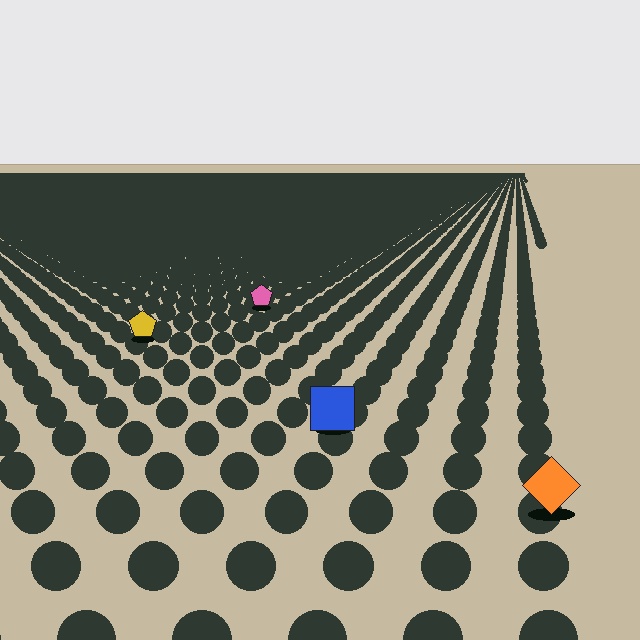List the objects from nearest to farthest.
From nearest to farthest: the orange diamond, the blue square, the yellow pentagon, the pink pentagon.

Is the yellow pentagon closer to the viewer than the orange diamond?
No. The orange diamond is closer — you can tell from the texture gradient: the ground texture is coarser near it.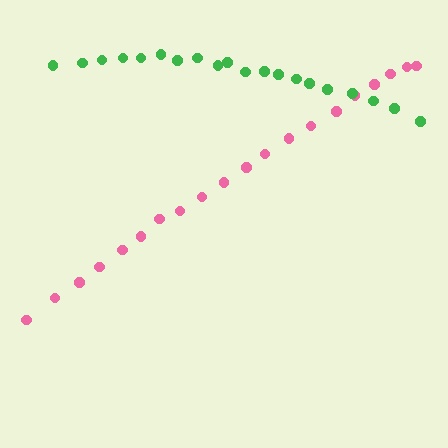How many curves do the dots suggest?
There are 2 distinct paths.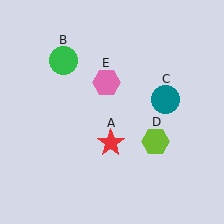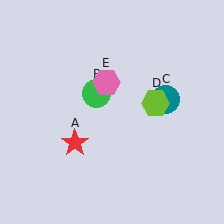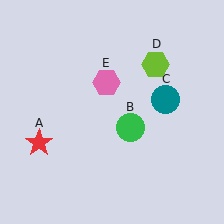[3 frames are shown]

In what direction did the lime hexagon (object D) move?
The lime hexagon (object D) moved up.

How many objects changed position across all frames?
3 objects changed position: red star (object A), green circle (object B), lime hexagon (object D).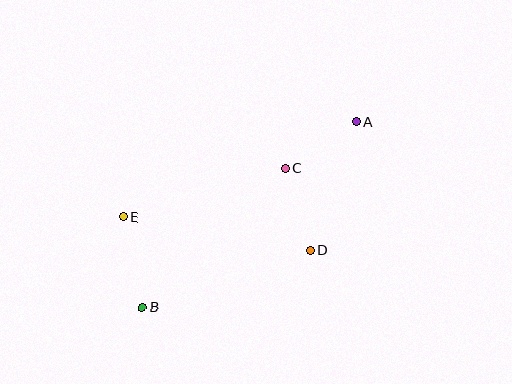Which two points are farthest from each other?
Points A and B are farthest from each other.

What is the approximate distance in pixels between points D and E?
The distance between D and E is approximately 190 pixels.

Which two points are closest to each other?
Points A and C are closest to each other.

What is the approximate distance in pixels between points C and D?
The distance between C and D is approximately 86 pixels.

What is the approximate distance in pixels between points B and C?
The distance between B and C is approximately 199 pixels.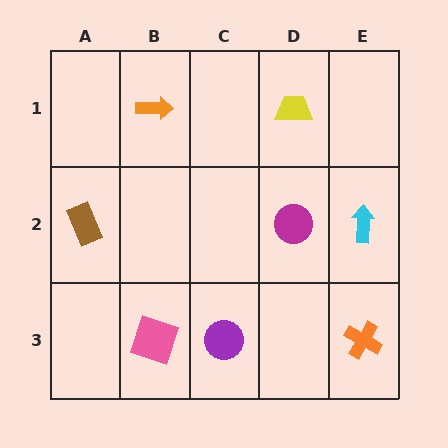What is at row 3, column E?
An orange cross.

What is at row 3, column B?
A pink square.